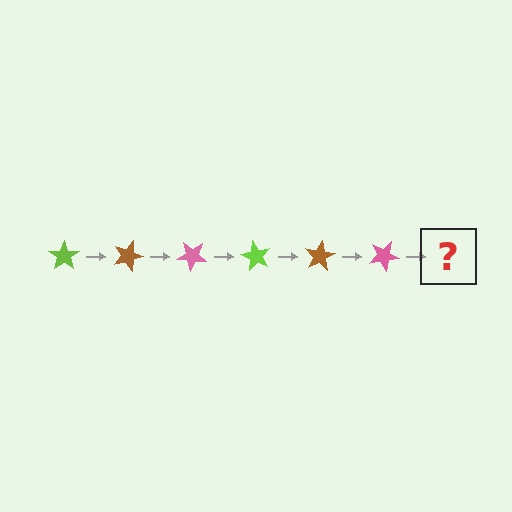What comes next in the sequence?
The next element should be a lime star, rotated 120 degrees from the start.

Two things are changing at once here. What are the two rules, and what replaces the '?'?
The two rules are that it rotates 20 degrees each step and the color cycles through lime, brown, and pink. The '?' should be a lime star, rotated 120 degrees from the start.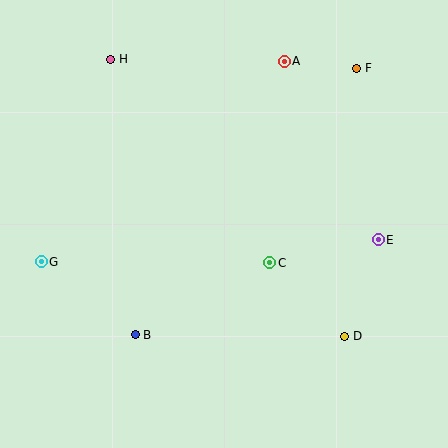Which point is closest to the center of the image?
Point C at (270, 263) is closest to the center.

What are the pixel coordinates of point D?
Point D is at (345, 336).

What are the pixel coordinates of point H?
Point H is at (111, 59).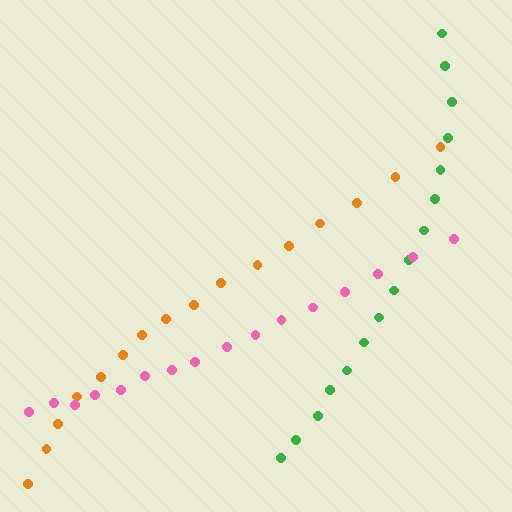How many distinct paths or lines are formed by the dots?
There are 3 distinct paths.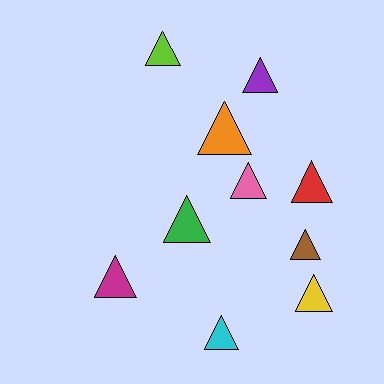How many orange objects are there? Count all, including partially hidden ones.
There is 1 orange object.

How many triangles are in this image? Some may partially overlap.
There are 10 triangles.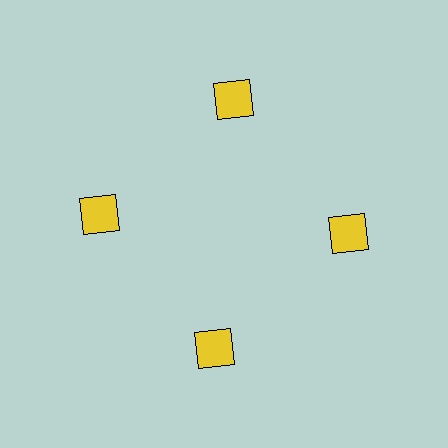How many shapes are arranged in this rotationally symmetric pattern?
There are 4 shapes, arranged in 4 groups of 1.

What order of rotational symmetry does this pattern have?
This pattern has 4-fold rotational symmetry.